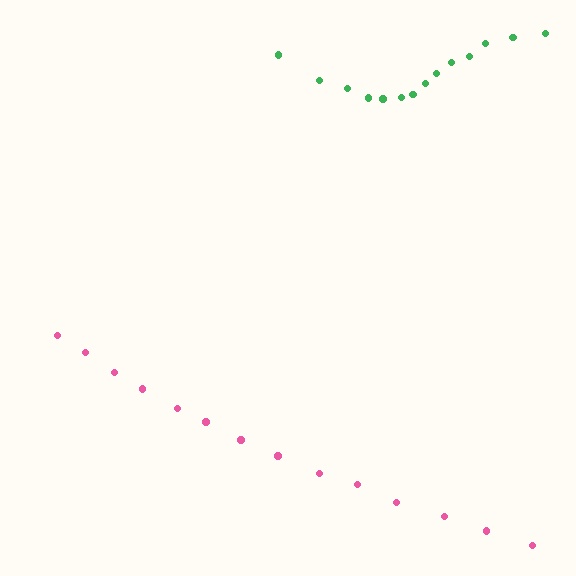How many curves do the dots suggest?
There are 2 distinct paths.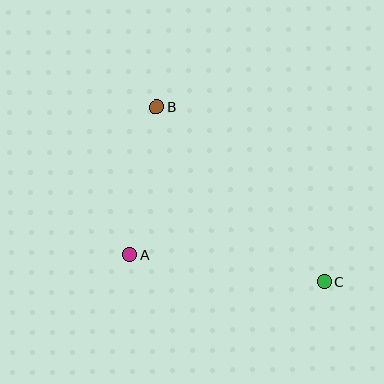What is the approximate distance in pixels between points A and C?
The distance between A and C is approximately 197 pixels.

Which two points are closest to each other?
Points A and B are closest to each other.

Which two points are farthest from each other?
Points B and C are farthest from each other.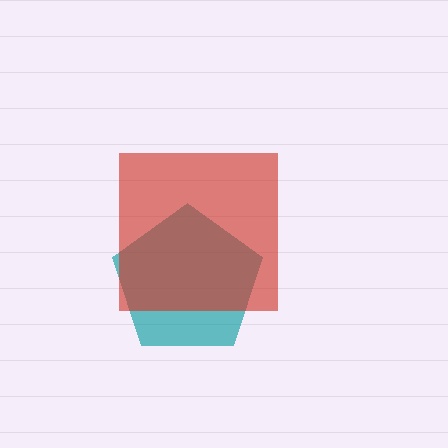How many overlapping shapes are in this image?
There are 2 overlapping shapes in the image.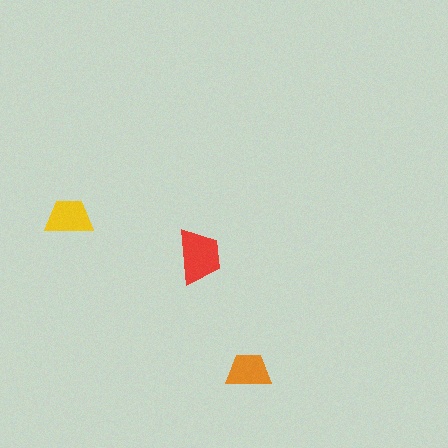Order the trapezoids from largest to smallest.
the red one, the yellow one, the orange one.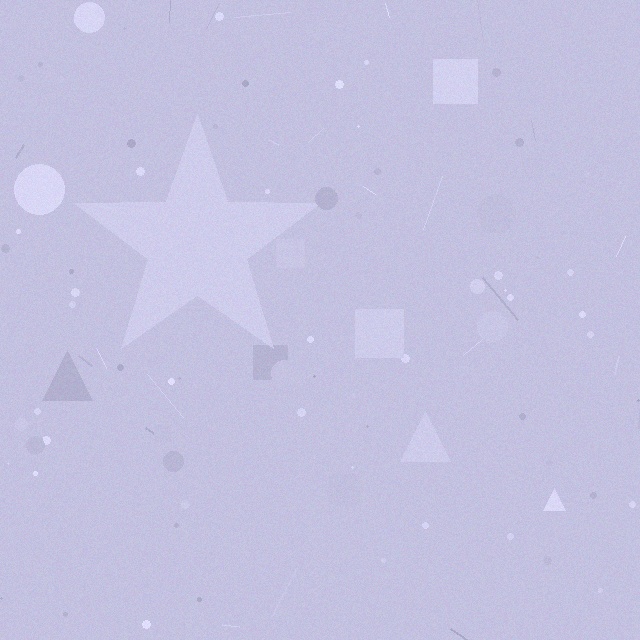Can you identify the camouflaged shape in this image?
The camouflaged shape is a star.